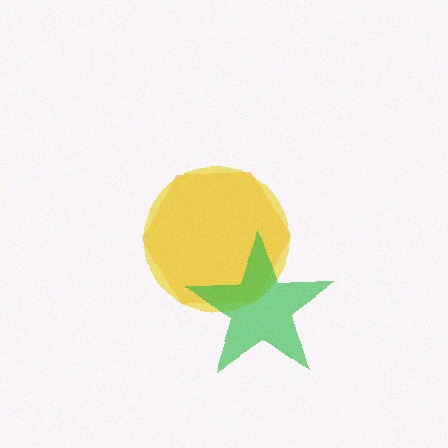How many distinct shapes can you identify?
There are 3 distinct shapes: an orange hexagon, a yellow circle, a green star.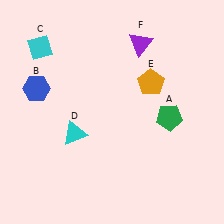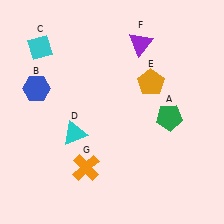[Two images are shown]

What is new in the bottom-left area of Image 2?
An orange cross (G) was added in the bottom-left area of Image 2.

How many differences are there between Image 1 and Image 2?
There is 1 difference between the two images.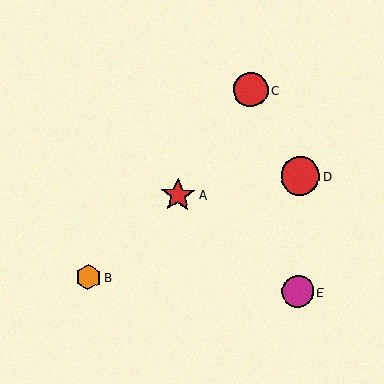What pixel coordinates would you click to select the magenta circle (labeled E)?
Click at (298, 292) to select the magenta circle E.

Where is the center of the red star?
The center of the red star is at (178, 195).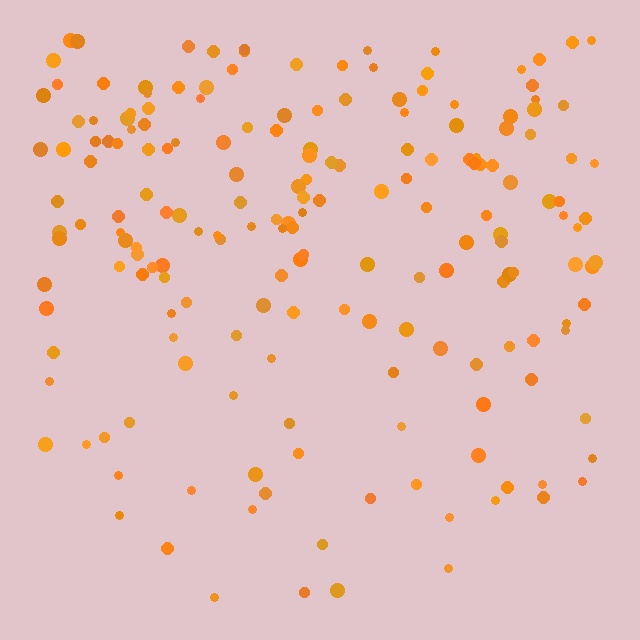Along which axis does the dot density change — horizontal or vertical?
Vertical.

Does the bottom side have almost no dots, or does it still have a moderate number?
Still a moderate number, just noticeably fewer than the top.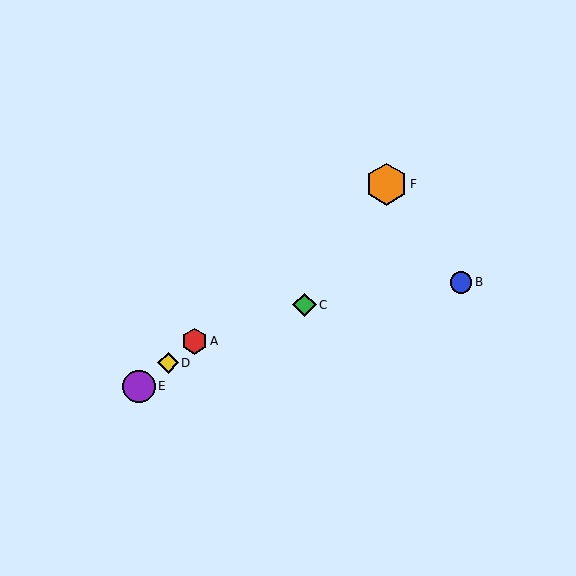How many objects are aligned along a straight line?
4 objects (A, D, E, F) are aligned along a straight line.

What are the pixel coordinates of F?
Object F is at (387, 184).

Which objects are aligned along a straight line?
Objects A, D, E, F are aligned along a straight line.